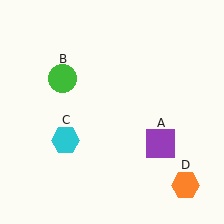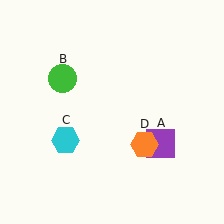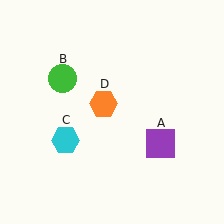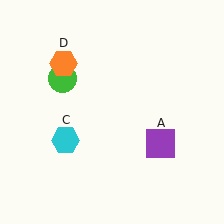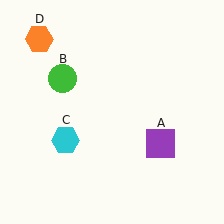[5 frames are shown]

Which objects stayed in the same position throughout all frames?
Purple square (object A) and green circle (object B) and cyan hexagon (object C) remained stationary.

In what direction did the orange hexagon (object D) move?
The orange hexagon (object D) moved up and to the left.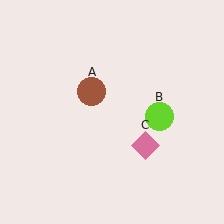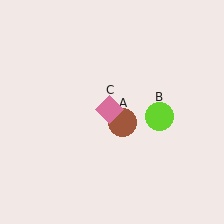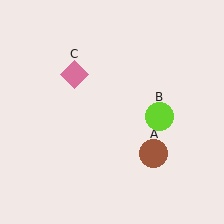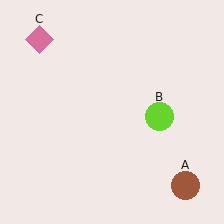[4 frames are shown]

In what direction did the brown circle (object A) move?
The brown circle (object A) moved down and to the right.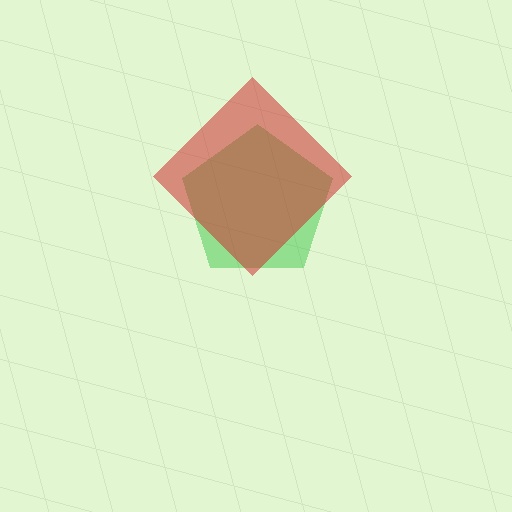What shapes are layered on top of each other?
The layered shapes are: a green pentagon, a red diamond.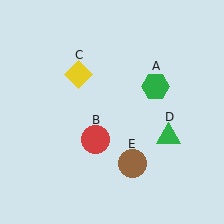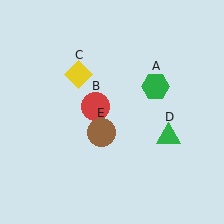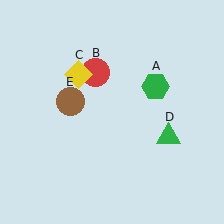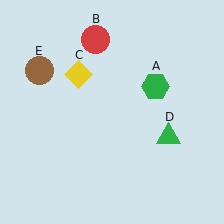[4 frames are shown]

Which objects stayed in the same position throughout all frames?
Green hexagon (object A) and yellow diamond (object C) and green triangle (object D) remained stationary.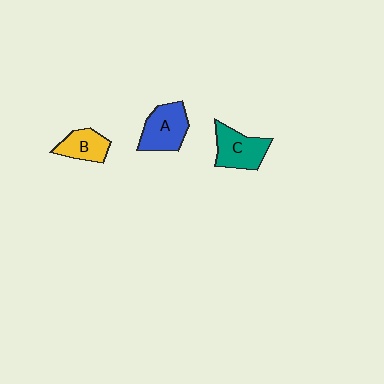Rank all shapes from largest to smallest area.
From largest to smallest: A (blue), C (teal), B (yellow).